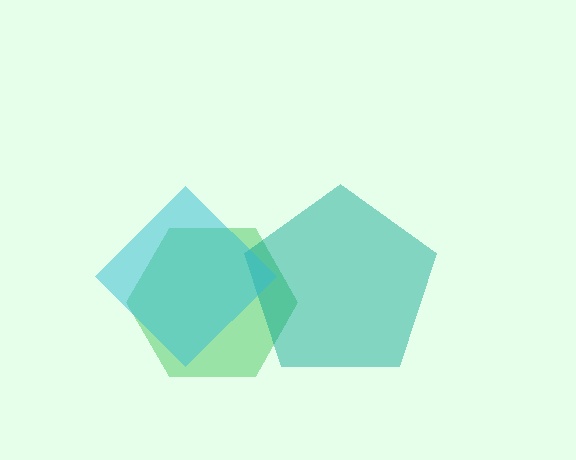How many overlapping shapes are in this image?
There are 3 overlapping shapes in the image.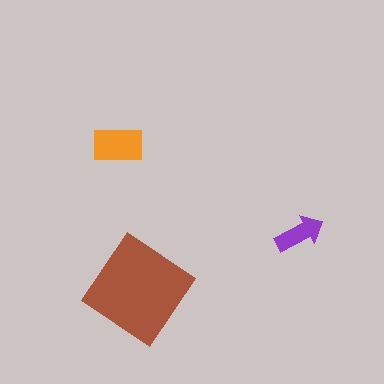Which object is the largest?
The brown diamond.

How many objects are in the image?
There are 3 objects in the image.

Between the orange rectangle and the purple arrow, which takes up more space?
The orange rectangle.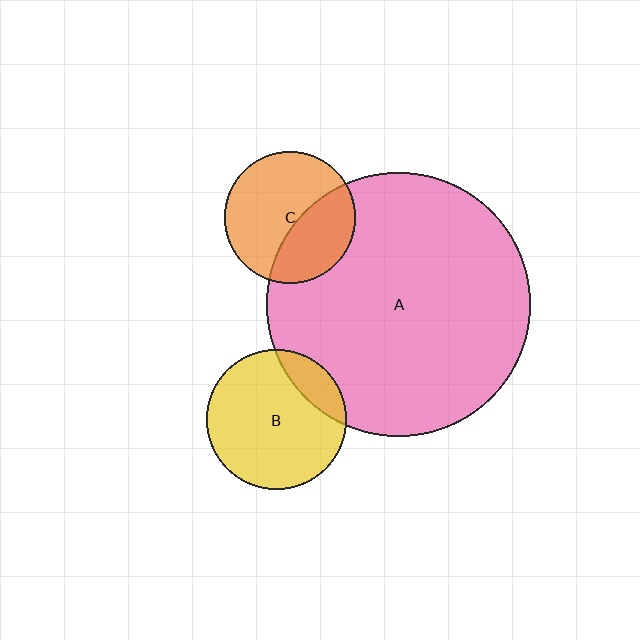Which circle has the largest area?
Circle A (pink).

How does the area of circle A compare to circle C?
Approximately 4.0 times.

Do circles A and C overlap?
Yes.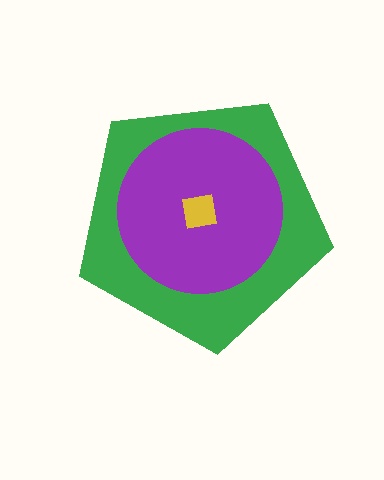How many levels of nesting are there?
3.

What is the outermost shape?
The green pentagon.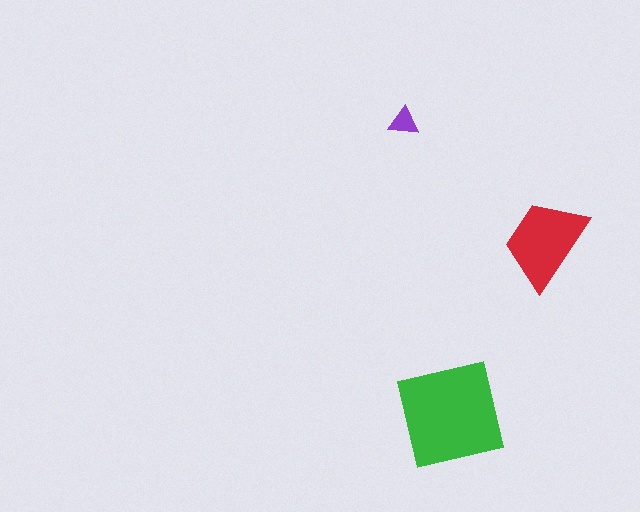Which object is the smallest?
The purple triangle.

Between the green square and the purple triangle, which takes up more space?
The green square.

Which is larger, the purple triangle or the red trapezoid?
The red trapezoid.